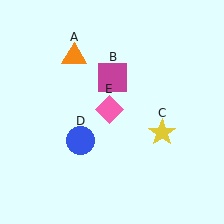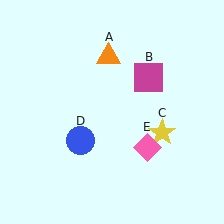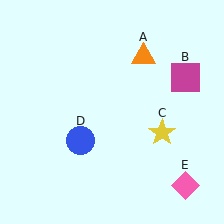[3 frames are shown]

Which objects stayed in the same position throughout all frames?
Yellow star (object C) and blue circle (object D) remained stationary.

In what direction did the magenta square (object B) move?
The magenta square (object B) moved right.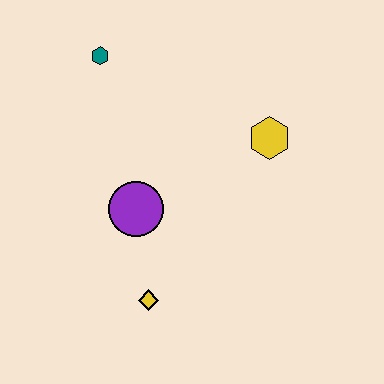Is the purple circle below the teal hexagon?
Yes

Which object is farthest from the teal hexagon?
The yellow diamond is farthest from the teal hexagon.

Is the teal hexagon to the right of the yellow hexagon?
No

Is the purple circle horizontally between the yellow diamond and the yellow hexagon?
No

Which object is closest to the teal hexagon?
The purple circle is closest to the teal hexagon.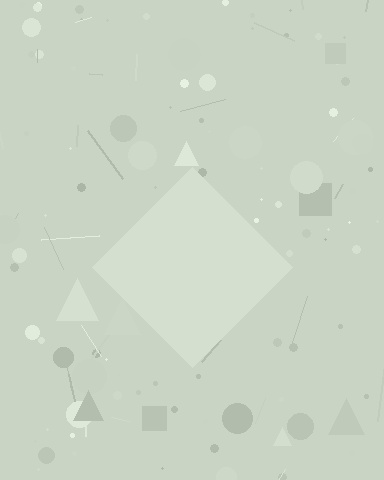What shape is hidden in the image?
A diamond is hidden in the image.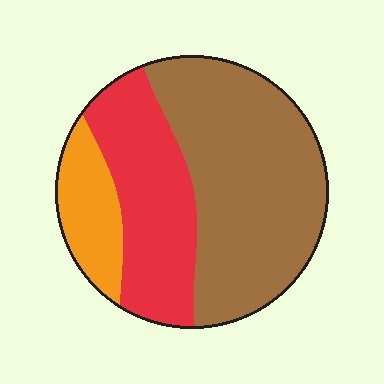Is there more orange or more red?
Red.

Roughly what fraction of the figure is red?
Red covers around 30% of the figure.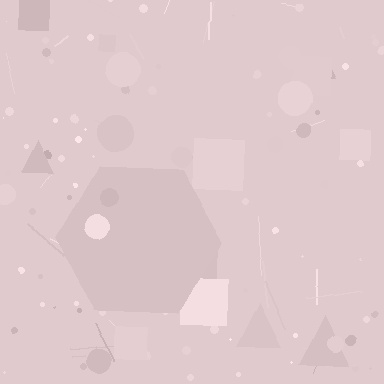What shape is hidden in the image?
A hexagon is hidden in the image.